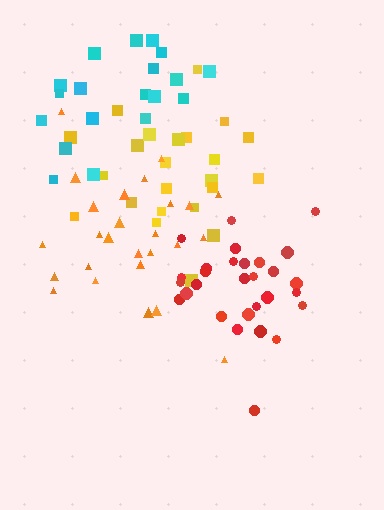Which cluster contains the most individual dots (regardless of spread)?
Red (29).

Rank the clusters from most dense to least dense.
red, yellow, orange, cyan.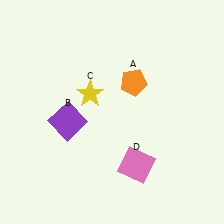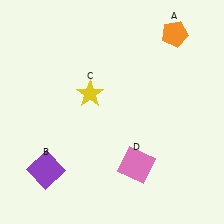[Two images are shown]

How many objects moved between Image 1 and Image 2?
2 objects moved between the two images.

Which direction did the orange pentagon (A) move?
The orange pentagon (A) moved up.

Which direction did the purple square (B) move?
The purple square (B) moved down.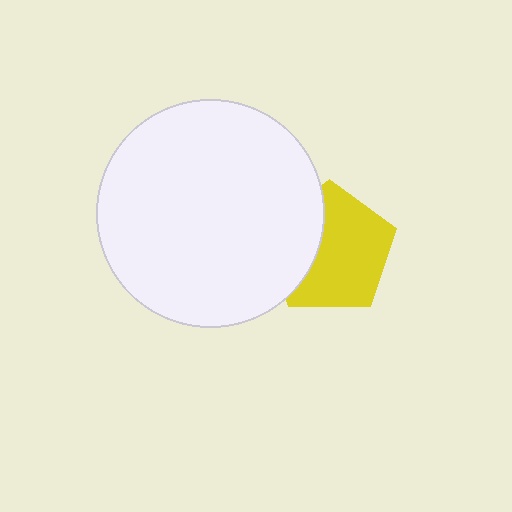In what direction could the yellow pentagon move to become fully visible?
The yellow pentagon could move right. That would shift it out from behind the white circle entirely.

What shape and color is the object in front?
The object in front is a white circle.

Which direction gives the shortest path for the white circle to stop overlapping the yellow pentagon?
Moving left gives the shortest separation.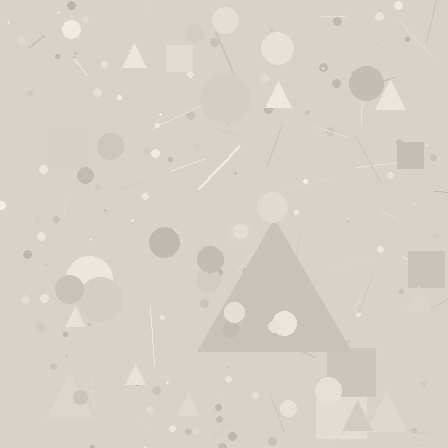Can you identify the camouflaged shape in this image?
The camouflaged shape is a triangle.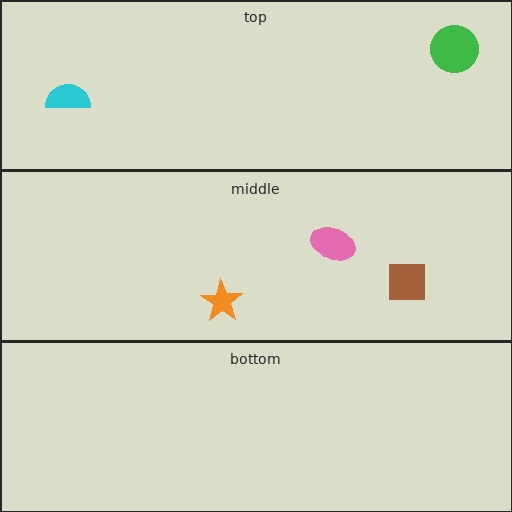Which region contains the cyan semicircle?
The top region.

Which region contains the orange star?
The middle region.